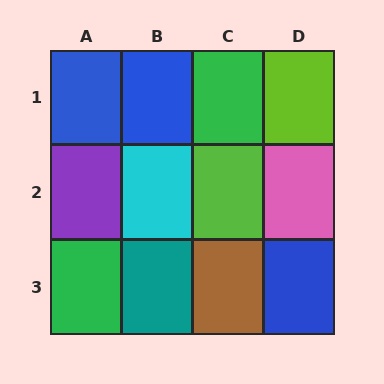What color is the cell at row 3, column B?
Teal.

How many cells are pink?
1 cell is pink.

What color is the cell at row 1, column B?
Blue.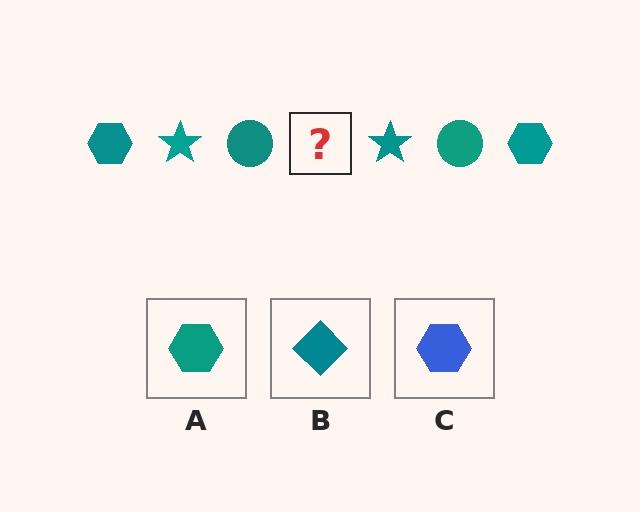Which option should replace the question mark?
Option A.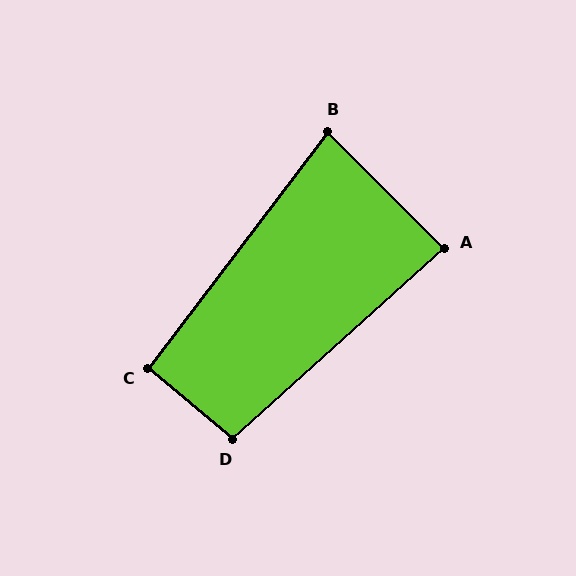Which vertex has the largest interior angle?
D, at approximately 98 degrees.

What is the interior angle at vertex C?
Approximately 93 degrees (approximately right).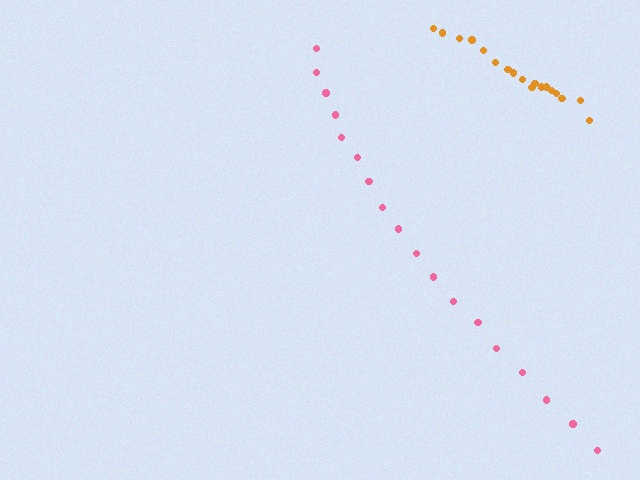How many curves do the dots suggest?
There are 2 distinct paths.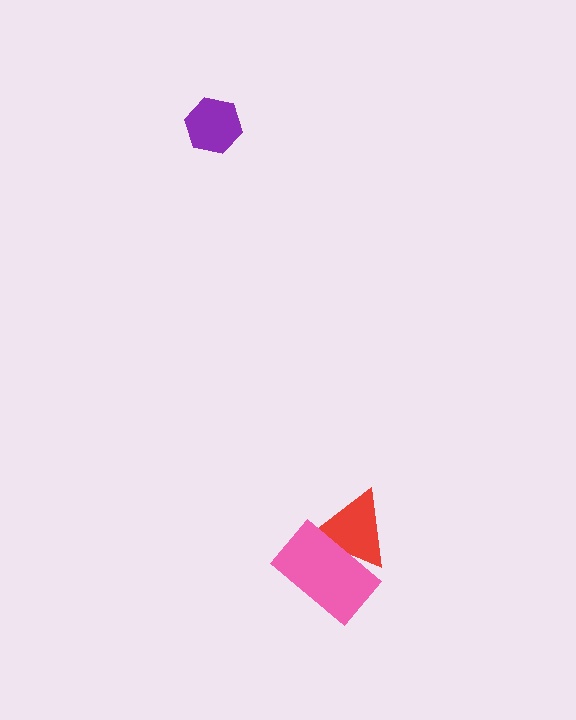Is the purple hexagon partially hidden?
No, no other shape covers it.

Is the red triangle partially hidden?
Yes, it is partially covered by another shape.